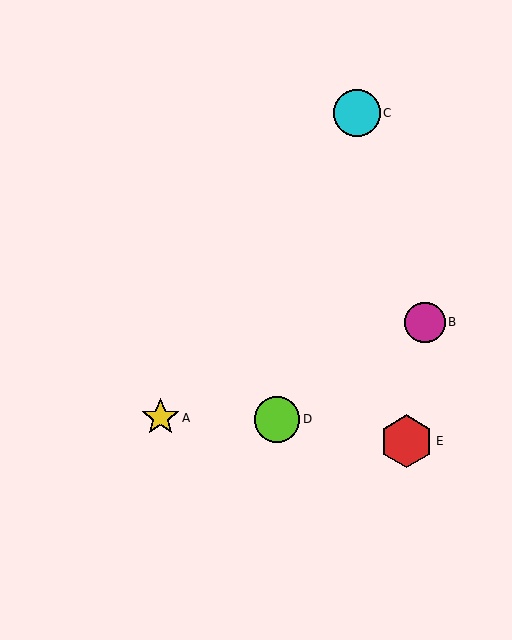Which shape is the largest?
The red hexagon (labeled E) is the largest.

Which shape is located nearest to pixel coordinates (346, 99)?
The cyan circle (labeled C) at (357, 113) is nearest to that location.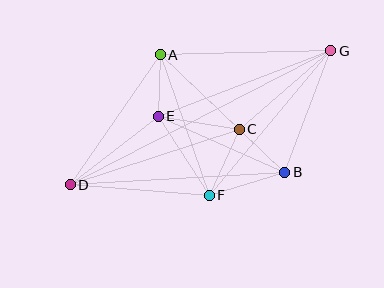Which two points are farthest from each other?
Points D and G are farthest from each other.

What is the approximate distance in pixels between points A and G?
The distance between A and G is approximately 170 pixels.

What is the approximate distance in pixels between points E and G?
The distance between E and G is approximately 184 pixels.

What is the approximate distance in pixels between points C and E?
The distance between C and E is approximately 82 pixels.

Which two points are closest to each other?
Points A and E are closest to each other.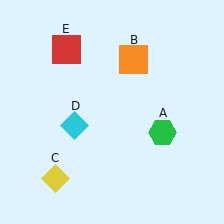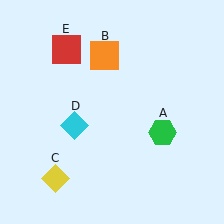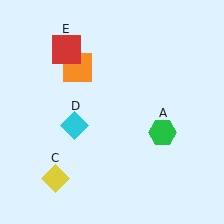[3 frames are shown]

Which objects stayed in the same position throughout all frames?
Green hexagon (object A) and yellow diamond (object C) and cyan diamond (object D) and red square (object E) remained stationary.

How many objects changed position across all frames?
1 object changed position: orange square (object B).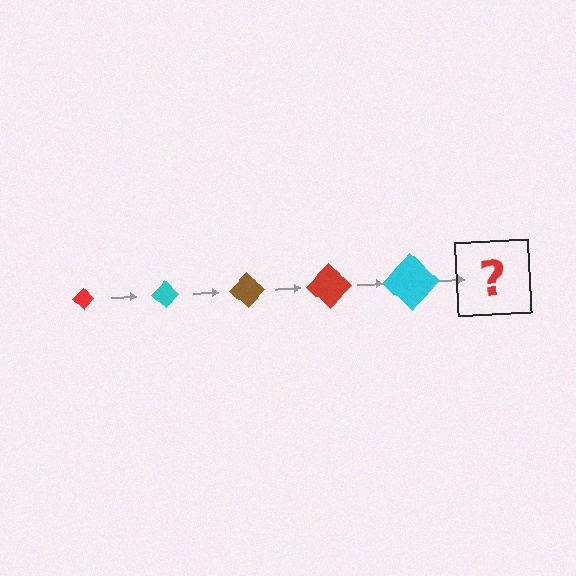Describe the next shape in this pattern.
It should be a brown diamond, larger than the previous one.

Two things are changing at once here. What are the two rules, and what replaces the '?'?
The two rules are that the diamond grows larger each step and the color cycles through red, cyan, and brown. The '?' should be a brown diamond, larger than the previous one.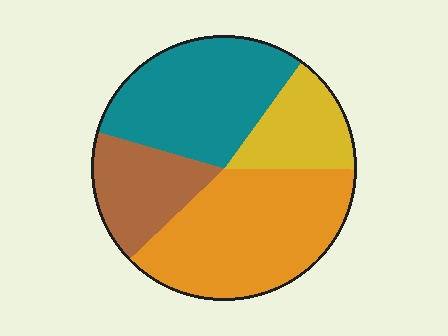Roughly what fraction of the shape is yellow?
Yellow covers about 15% of the shape.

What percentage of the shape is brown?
Brown takes up about one sixth (1/6) of the shape.